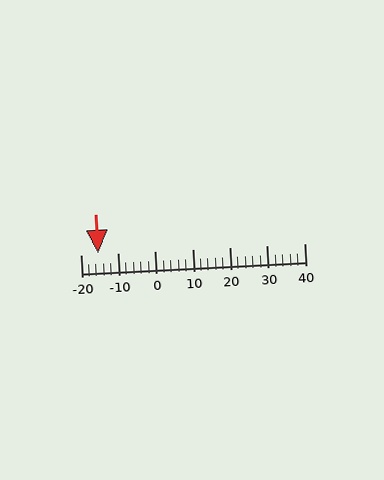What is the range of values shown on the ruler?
The ruler shows values from -20 to 40.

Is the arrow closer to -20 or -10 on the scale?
The arrow is closer to -20.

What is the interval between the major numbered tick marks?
The major tick marks are spaced 10 units apart.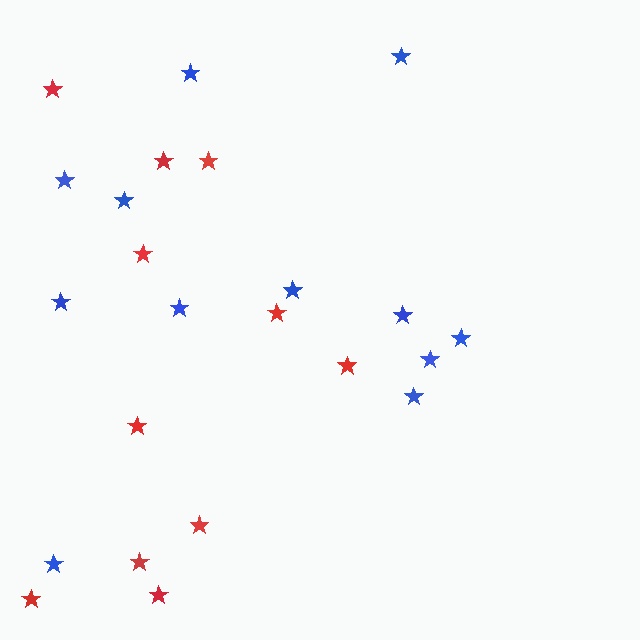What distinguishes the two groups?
There are 2 groups: one group of red stars (11) and one group of blue stars (12).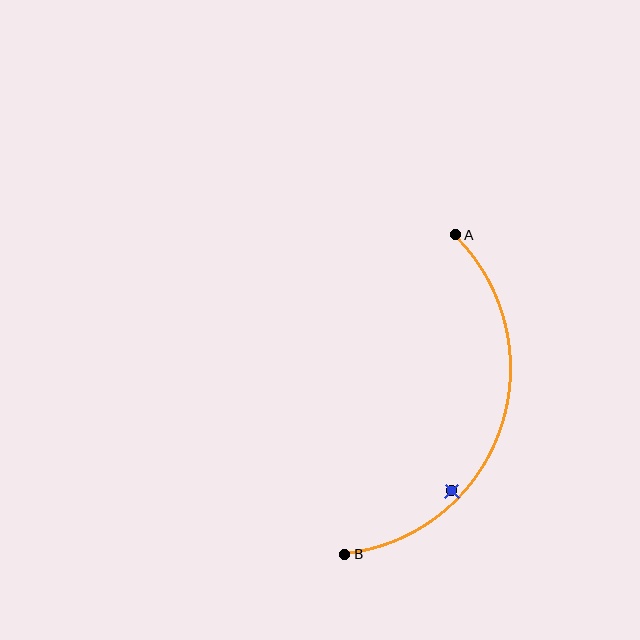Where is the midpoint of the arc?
The arc midpoint is the point on the curve farthest from the straight line joining A and B. It sits to the right of that line.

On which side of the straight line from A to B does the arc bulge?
The arc bulges to the right of the straight line connecting A and B.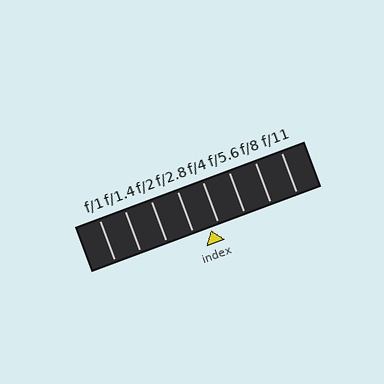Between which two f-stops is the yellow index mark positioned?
The index mark is between f/2.8 and f/4.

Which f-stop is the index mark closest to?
The index mark is closest to f/4.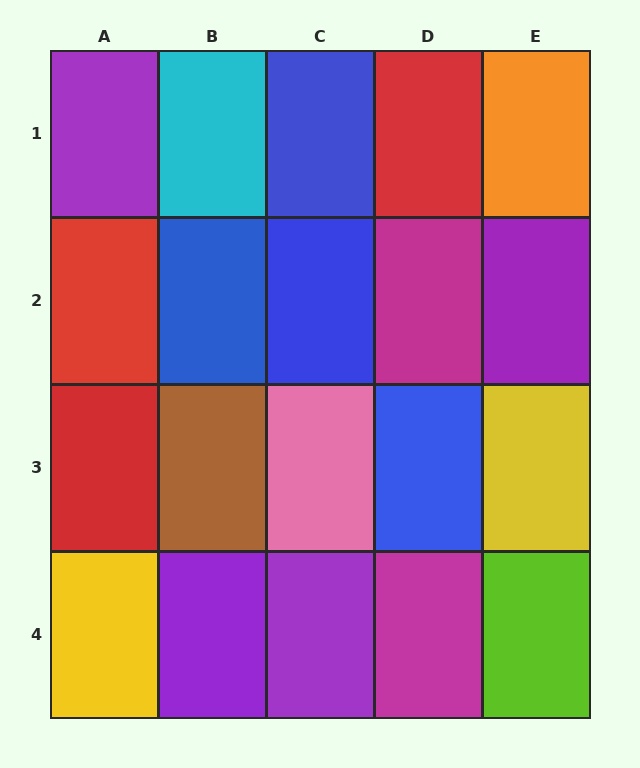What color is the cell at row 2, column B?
Blue.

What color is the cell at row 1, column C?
Blue.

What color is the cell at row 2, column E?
Purple.